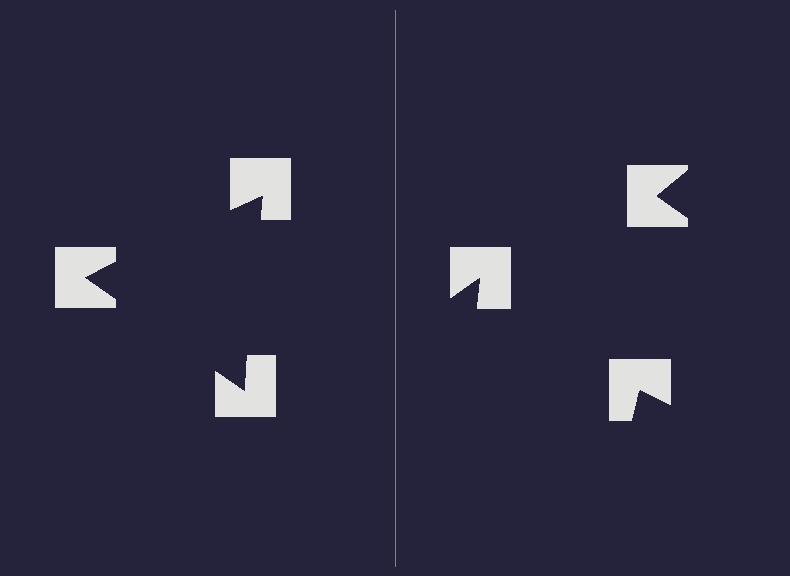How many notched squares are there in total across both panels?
6 — 3 on each side.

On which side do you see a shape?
An illusory triangle appears on the left side. On the right side the wedge cuts are rotated, so no coherent shape forms.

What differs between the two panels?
The notched squares are positioned identically on both sides; only the wedge orientations differ. On the left they align to a triangle; on the right they are misaligned.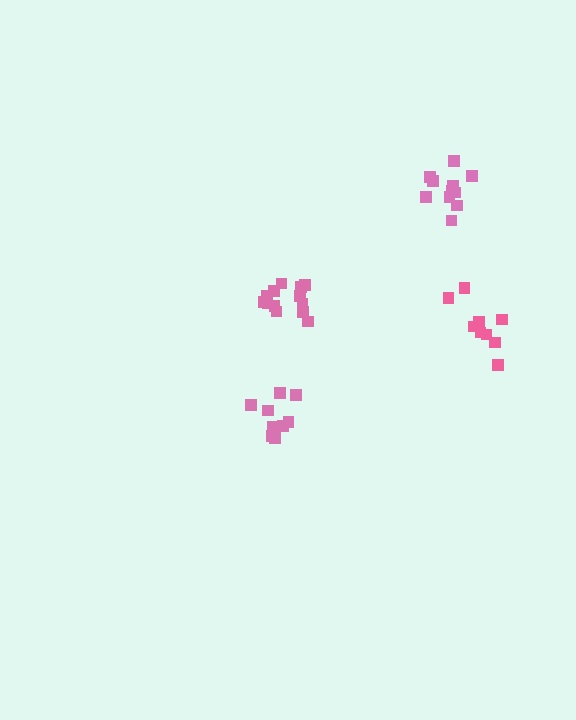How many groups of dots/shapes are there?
There are 4 groups.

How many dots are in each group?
Group 1: 9 dots, Group 2: 11 dots, Group 3: 9 dots, Group 4: 13 dots (42 total).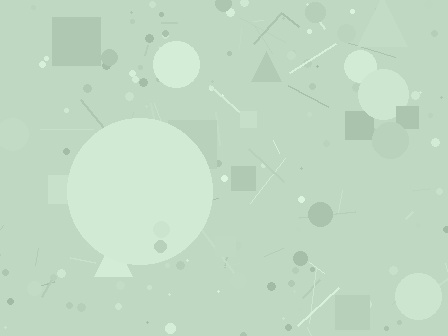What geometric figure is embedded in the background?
A circle is embedded in the background.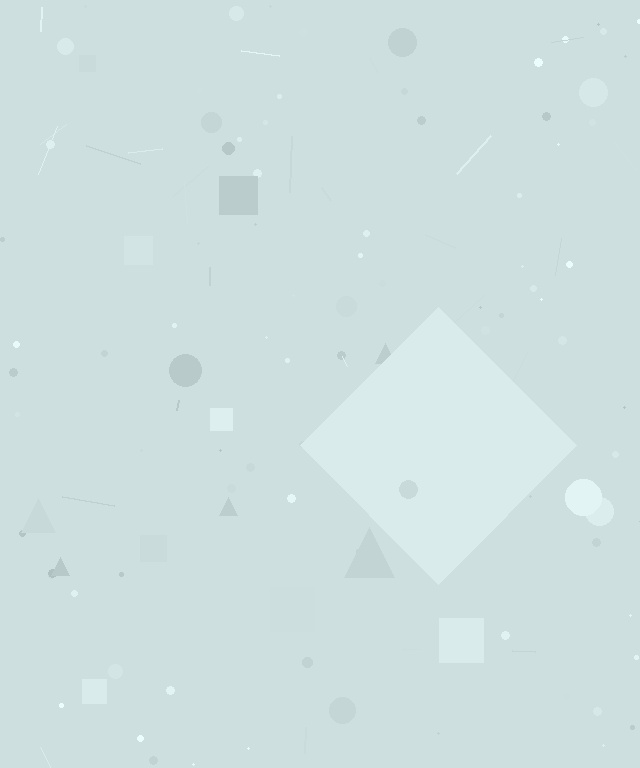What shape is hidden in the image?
A diamond is hidden in the image.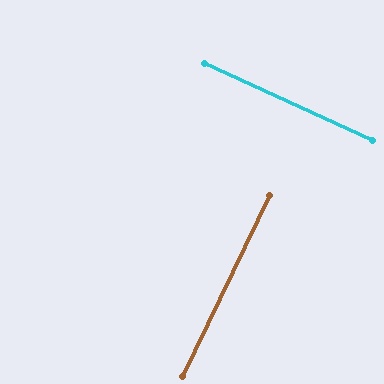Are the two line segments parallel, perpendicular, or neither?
Perpendicular — they meet at approximately 89°.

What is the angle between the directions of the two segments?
Approximately 89 degrees.